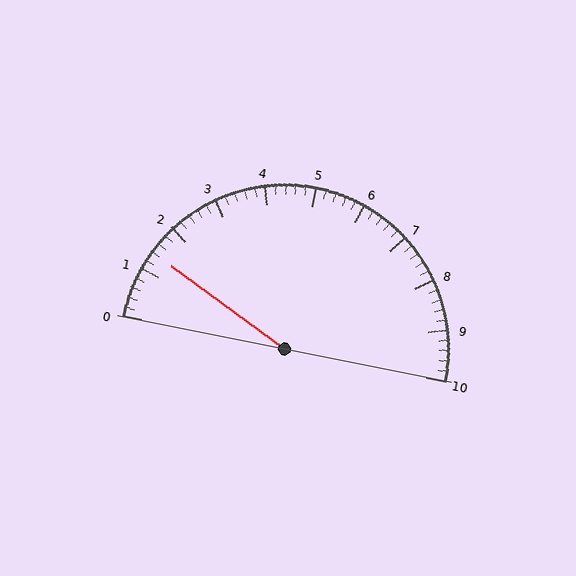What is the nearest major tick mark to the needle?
The nearest major tick mark is 1.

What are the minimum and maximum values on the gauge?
The gauge ranges from 0 to 10.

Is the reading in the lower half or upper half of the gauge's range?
The reading is in the lower half of the range (0 to 10).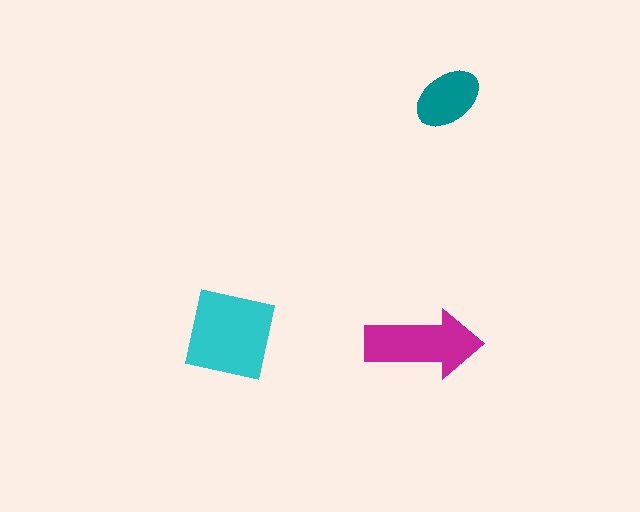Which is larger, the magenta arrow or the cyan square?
The cyan square.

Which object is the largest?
The cyan square.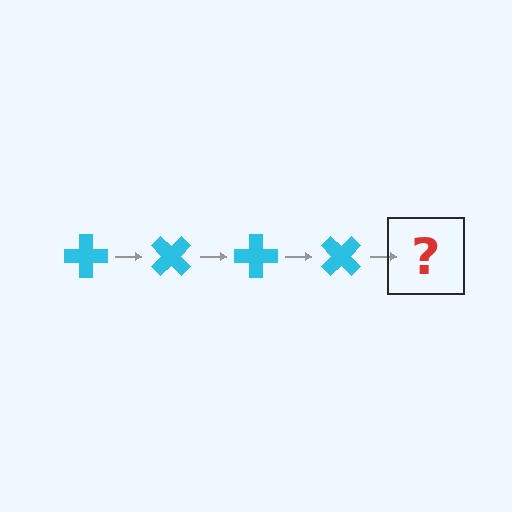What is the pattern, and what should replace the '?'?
The pattern is that the cross rotates 45 degrees each step. The '?' should be a cyan cross rotated 180 degrees.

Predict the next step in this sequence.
The next step is a cyan cross rotated 180 degrees.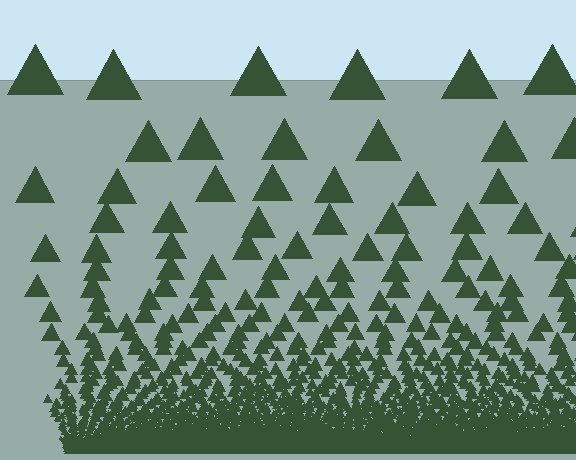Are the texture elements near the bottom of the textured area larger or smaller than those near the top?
Smaller. The gradient is inverted — elements near the bottom are smaller and denser.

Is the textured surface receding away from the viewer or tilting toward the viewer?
The surface appears to tilt toward the viewer. Texture elements get larger and sparser toward the top.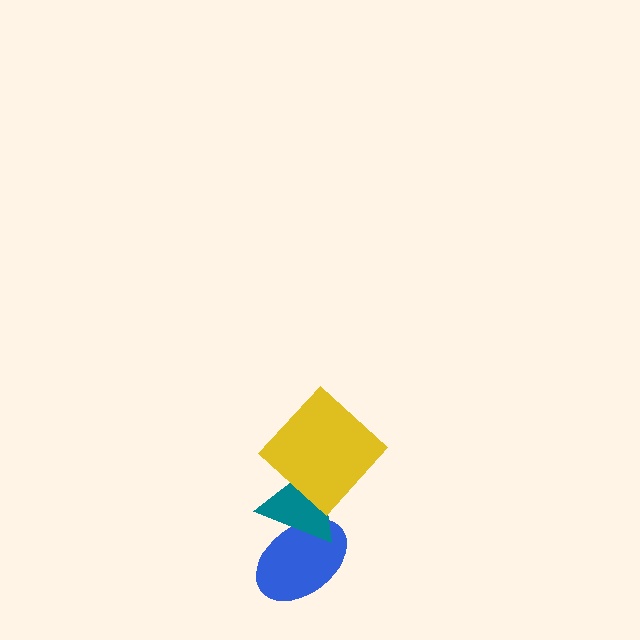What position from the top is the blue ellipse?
The blue ellipse is 3rd from the top.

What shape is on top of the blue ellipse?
The teal triangle is on top of the blue ellipse.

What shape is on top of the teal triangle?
The yellow diamond is on top of the teal triangle.